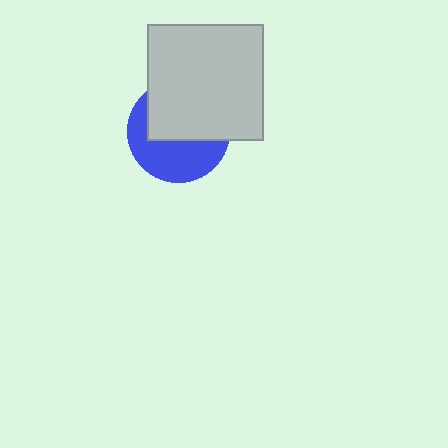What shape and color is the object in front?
The object in front is a light gray square.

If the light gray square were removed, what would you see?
You would see the complete blue circle.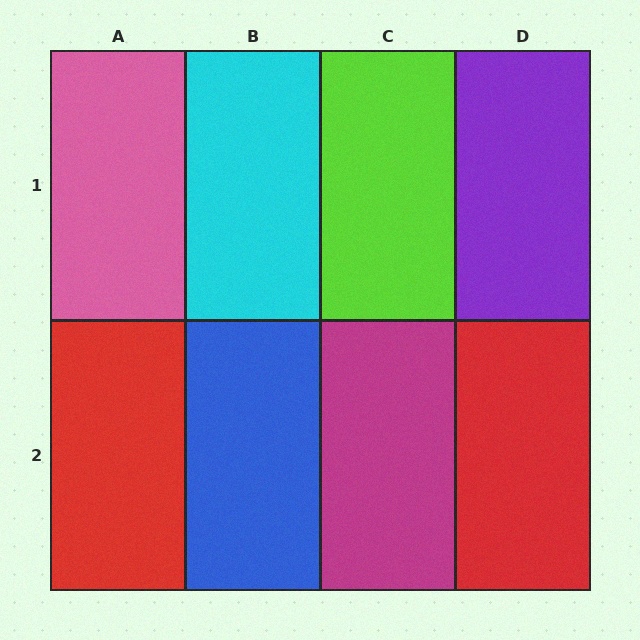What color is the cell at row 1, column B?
Cyan.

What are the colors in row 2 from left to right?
Red, blue, magenta, red.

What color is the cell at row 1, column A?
Pink.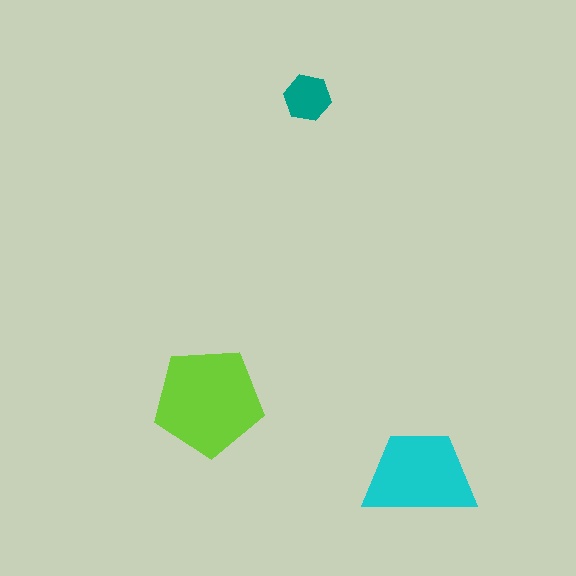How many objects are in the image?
There are 3 objects in the image.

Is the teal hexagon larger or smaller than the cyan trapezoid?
Smaller.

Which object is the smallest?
The teal hexagon.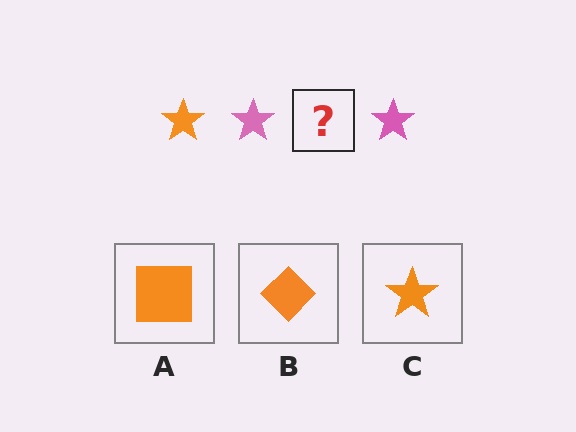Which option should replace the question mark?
Option C.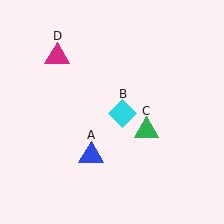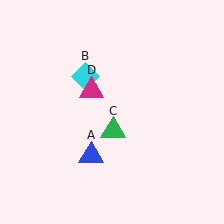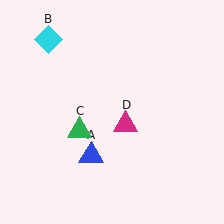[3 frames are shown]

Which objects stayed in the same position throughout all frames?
Blue triangle (object A) remained stationary.